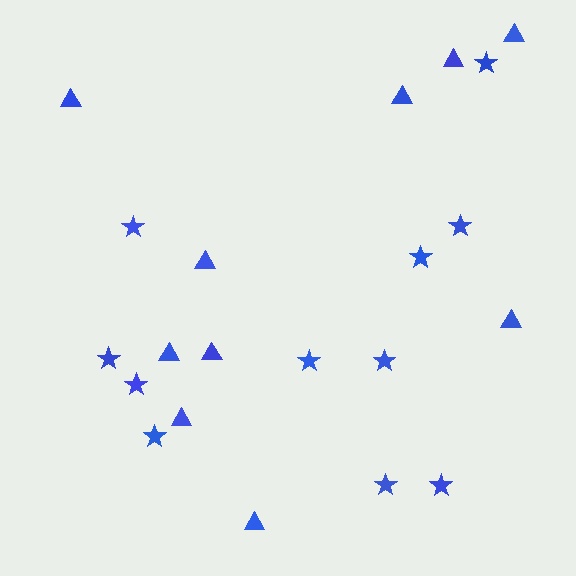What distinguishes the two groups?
There are 2 groups: one group of triangles (10) and one group of stars (11).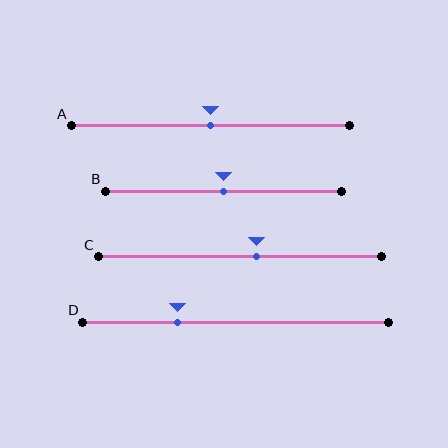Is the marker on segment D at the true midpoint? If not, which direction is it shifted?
No, the marker on segment D is shifted to the left by about 19% of the segment length.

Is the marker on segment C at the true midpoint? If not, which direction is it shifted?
No, the marker on segment C is shifted to the right by about 6% of the segment length.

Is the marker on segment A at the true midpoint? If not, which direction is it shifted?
Yes, the marker on segment A is at the true midpoint.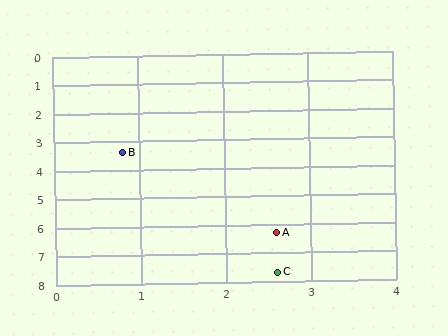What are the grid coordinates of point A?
Point A is at approximately (2.6, 6.3).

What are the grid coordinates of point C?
Point C is at approximately (2.6, 7.7).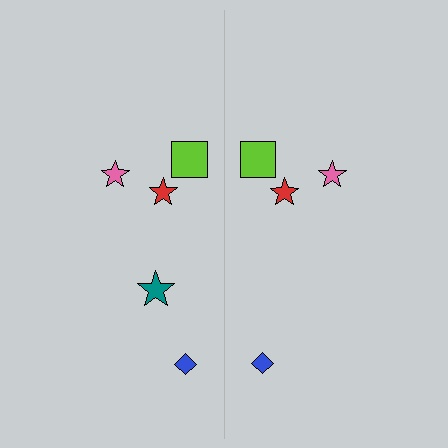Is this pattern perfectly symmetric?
No, the pattern is not perfectly symmetric. A teal star is missing from the right side.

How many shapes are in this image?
There are 9 shapes in this image.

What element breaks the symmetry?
A teal star is missing from the right side.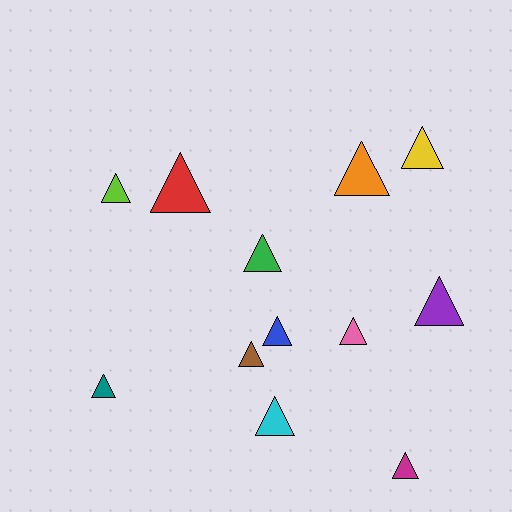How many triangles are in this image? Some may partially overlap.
There are 12 triangles.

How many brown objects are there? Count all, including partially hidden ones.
There is 1 brown object.